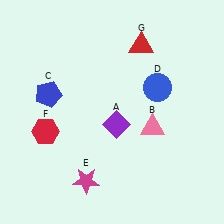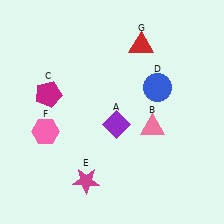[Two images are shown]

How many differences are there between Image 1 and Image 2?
There are 2 differences between the two images.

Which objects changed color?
C changed from blue to magenta. F changed from red to pink.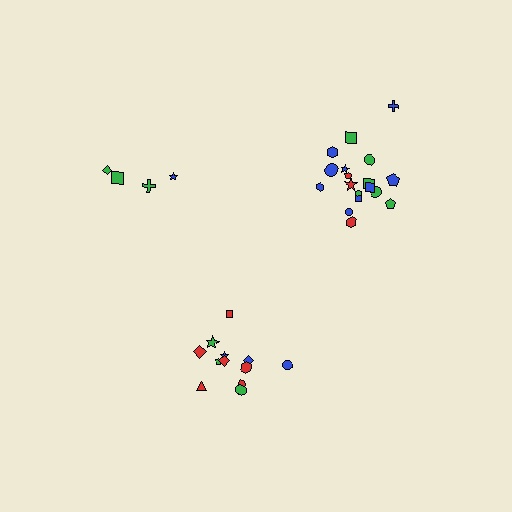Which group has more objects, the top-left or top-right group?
The top-right group.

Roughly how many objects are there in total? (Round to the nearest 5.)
Roughly 35 objects in total.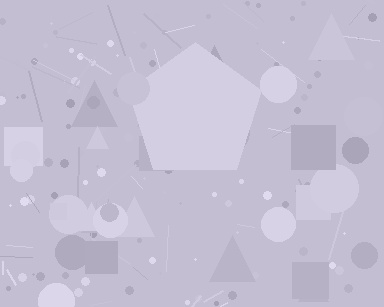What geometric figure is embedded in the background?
A pentagon is embedded in the background.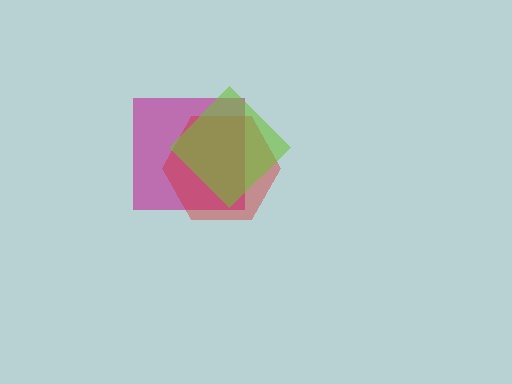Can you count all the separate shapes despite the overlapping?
Yes, there are 3 separate shapes.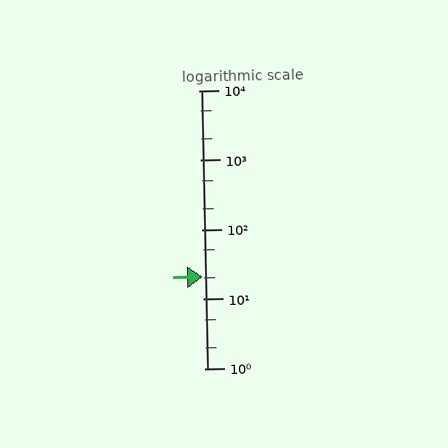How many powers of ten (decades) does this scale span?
The scale spans 4 decades, from 1 to 10000.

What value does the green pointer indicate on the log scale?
The pointer indicates approximately 21.